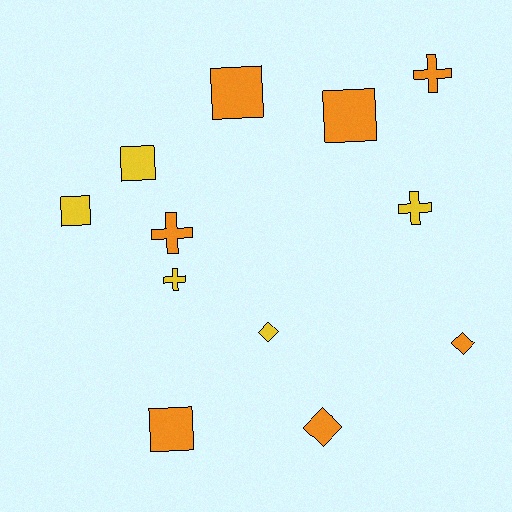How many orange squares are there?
There are 3 orange squares.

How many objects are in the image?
There are 12 objects.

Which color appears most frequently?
Orange, with 7 objects.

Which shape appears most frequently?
Square, with 5 objects.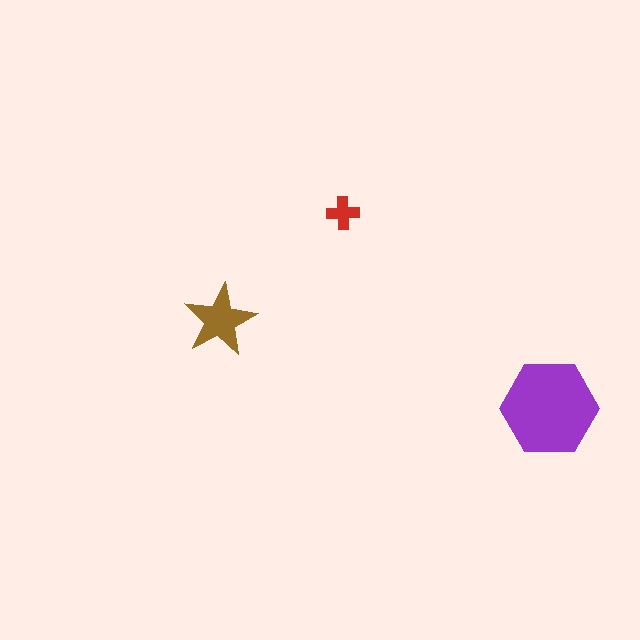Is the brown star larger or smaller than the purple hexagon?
Smaller.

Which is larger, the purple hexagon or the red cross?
The purple hexagon.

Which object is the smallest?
The red cross.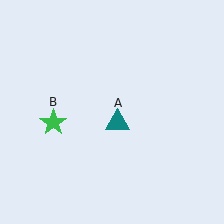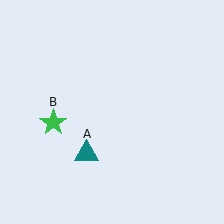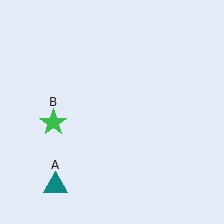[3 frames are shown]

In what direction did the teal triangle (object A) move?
The teal triangle (object A) moved down and to the left.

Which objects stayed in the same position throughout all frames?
Green star (object B) remained stationary.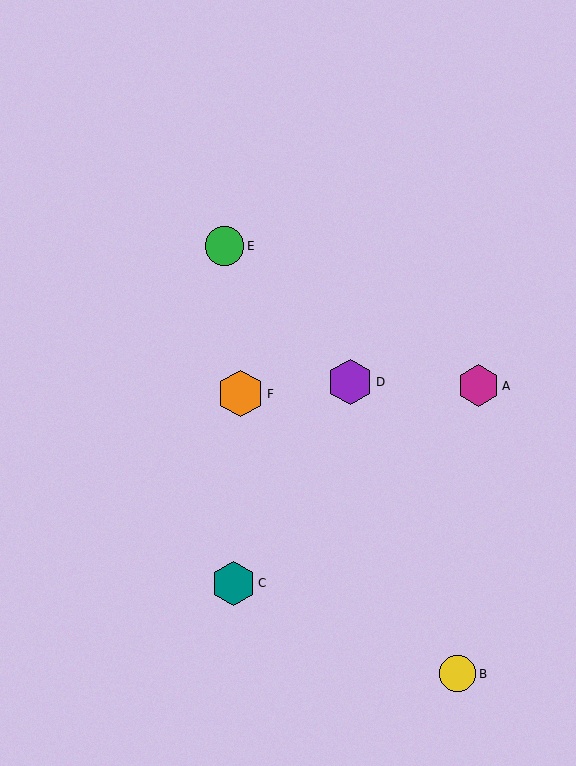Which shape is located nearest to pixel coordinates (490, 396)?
The magenta hexagon (labeled A) at (479, 386) is nearest to that location.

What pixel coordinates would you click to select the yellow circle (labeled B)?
Click at (458, 674) to select the yellow circle B.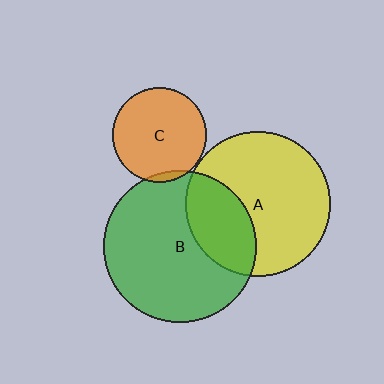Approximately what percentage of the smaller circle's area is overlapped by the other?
Approximately 30%.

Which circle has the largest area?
Circle B (green).